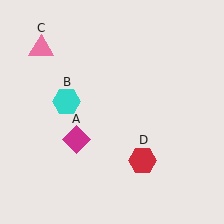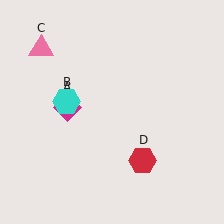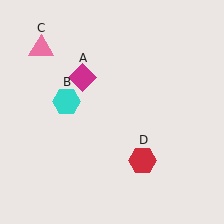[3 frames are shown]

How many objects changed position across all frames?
1 object changed position: magenta diamond (object A).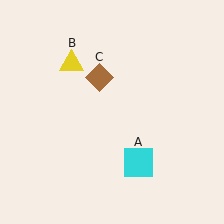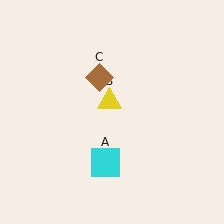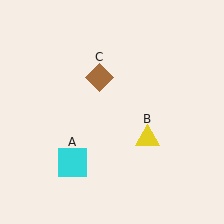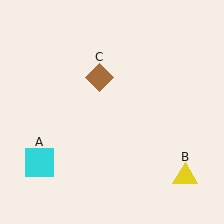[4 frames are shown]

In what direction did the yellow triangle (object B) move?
The yellow triangle (object B) moved down and to the right.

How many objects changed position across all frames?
2 objects changed position: cyan square (object A), yellow triangle (object B).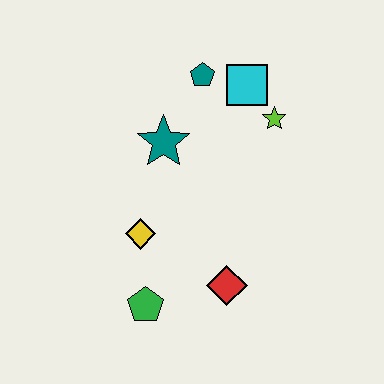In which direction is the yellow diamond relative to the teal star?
The yellow diamond is below the teal star.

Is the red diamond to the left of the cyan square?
Yes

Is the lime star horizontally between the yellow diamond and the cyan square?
No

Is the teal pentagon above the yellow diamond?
Yes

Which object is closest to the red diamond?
The green pentagon is closest to the red diamond.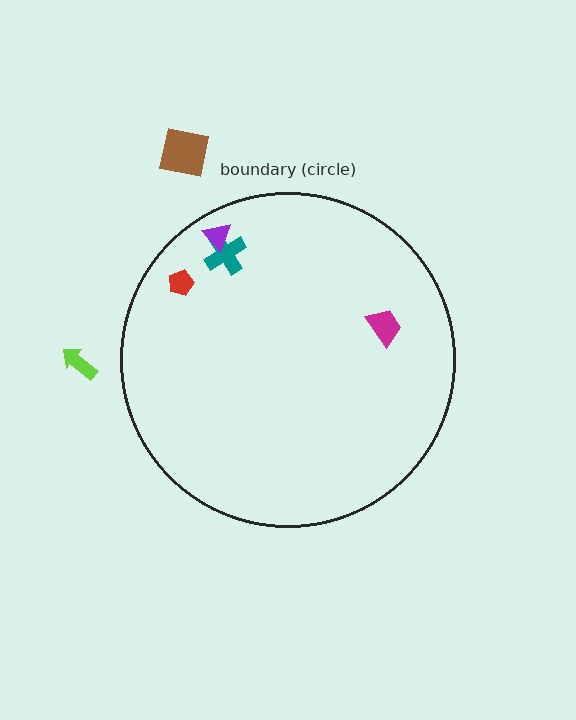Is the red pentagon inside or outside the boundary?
Inside.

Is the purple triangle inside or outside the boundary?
Inside.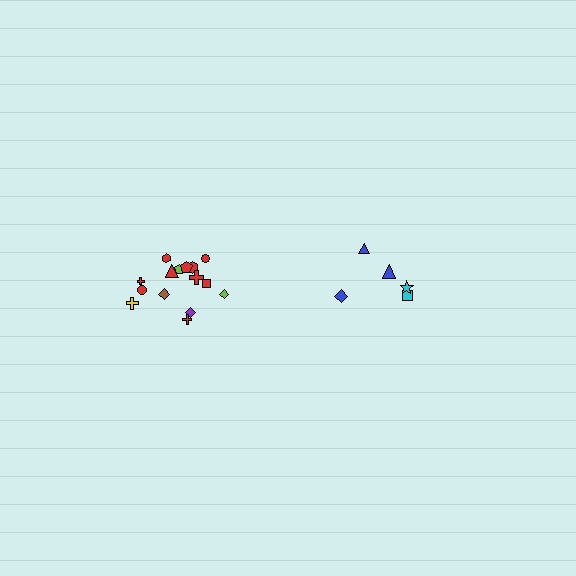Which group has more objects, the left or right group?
The left group.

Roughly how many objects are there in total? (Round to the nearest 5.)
Roughly 20 objects in total.